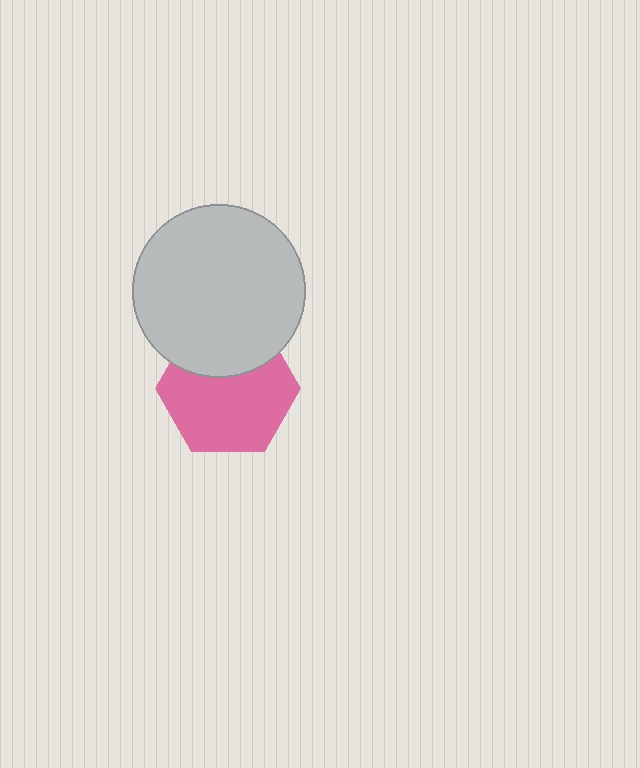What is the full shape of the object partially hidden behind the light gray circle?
The partially hidden object is a pink hexagon.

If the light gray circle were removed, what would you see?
You would see the complete pink hexagon.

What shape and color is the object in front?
The object in front is a light gray circle.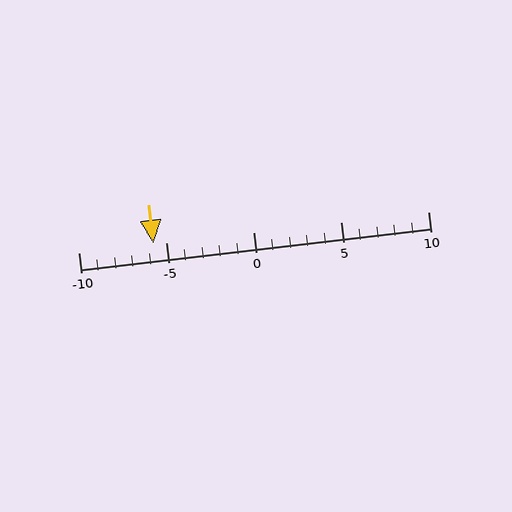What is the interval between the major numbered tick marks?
The major tick marks are spaced 5 units apart.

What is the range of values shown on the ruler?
The ruler shows values from -10 to 10.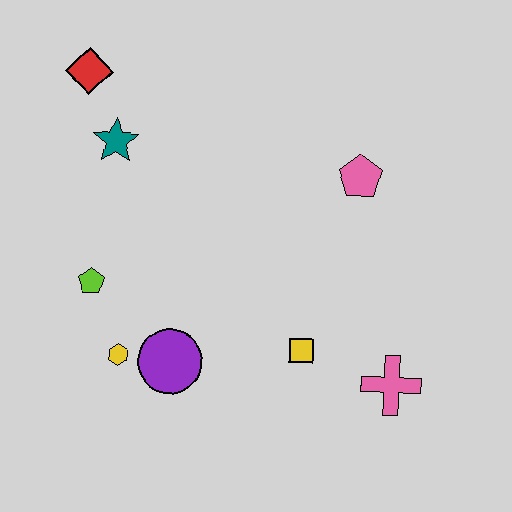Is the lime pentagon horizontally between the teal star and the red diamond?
Yes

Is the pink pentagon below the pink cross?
No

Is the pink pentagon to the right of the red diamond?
Yes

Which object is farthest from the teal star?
The pink cross is farthest from the teal star.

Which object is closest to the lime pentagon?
The yellow hexagon is closest to the lime pentagon.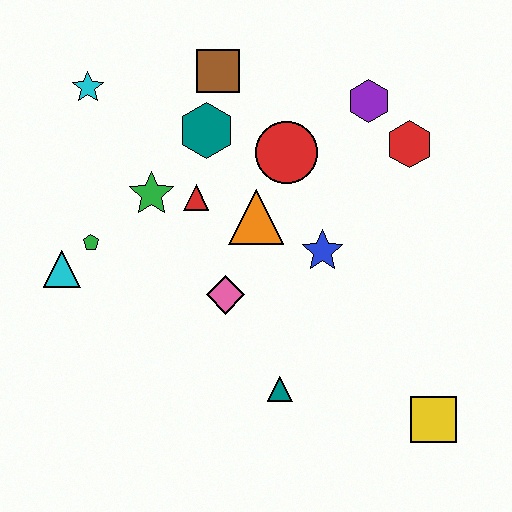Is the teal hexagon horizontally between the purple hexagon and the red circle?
No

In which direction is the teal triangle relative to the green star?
The teal triangle is below the green star.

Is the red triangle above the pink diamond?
Yes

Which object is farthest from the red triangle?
The yellow square is farthest from the red triangle.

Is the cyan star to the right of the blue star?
No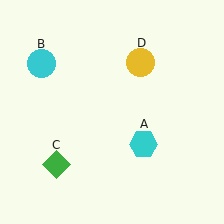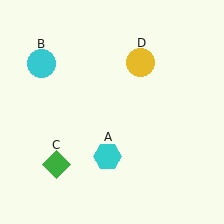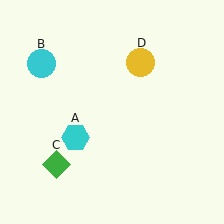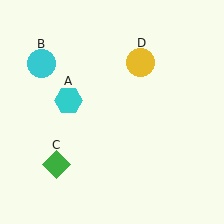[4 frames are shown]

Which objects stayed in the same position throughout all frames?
Cyan circle (object B) and green diamond (object C) and yellow circle (object D) remained stationary.